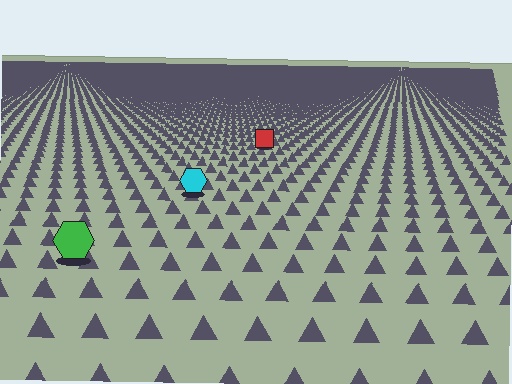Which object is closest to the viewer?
The green hexagon is closest. The texture marks near it are larger and more spread out.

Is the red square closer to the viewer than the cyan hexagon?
No. The cyan hexagon is closer — you can tell from the texture gradient: the ground texture is coarser near it.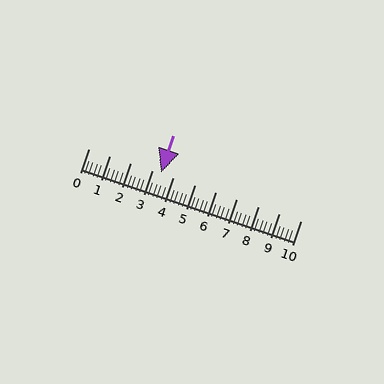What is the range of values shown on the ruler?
The ruler shows values from 0 to 10.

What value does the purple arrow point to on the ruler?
The purple arrow points to approximately 3.4.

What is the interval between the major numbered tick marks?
The major tick marks are spaced 1 units apart.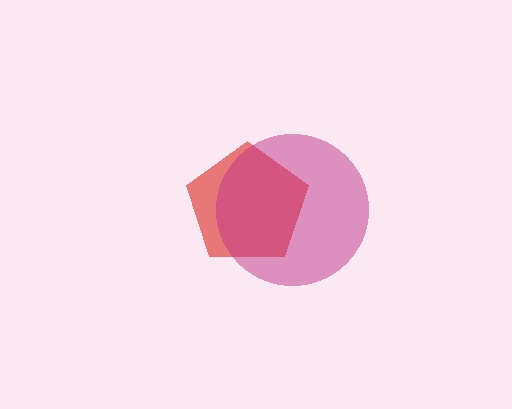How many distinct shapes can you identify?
There are 2 distinct shapes: a red pentagon, a magenta circle.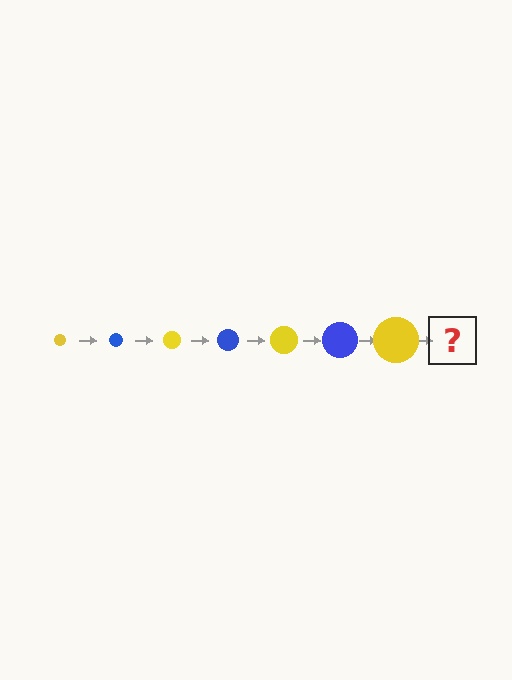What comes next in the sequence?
The next element should be a blue circle, larger than the previous one.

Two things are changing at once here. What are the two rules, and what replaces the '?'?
The two rules are that the circle grows larger each step and the color cycles through yellow and blue. The '?' should be a blue circle, larger than the previous one.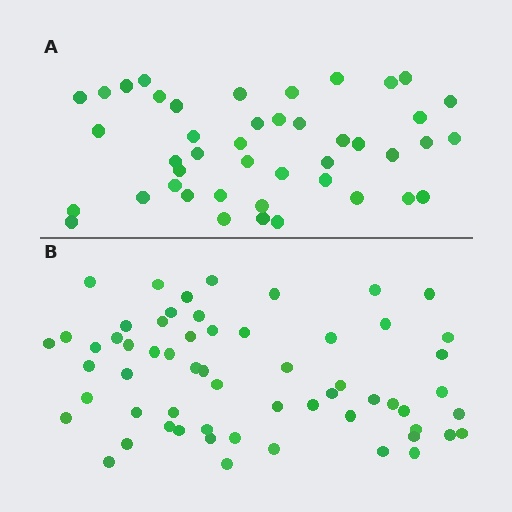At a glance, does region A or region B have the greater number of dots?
Region B (the bottom region) has more dots.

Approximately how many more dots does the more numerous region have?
Region B has approximately 15 more dots than region A.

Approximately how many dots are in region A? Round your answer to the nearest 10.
About 40 dots. (The exact count is 44, which rounds to 40.)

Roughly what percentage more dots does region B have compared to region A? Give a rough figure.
About 35% more.